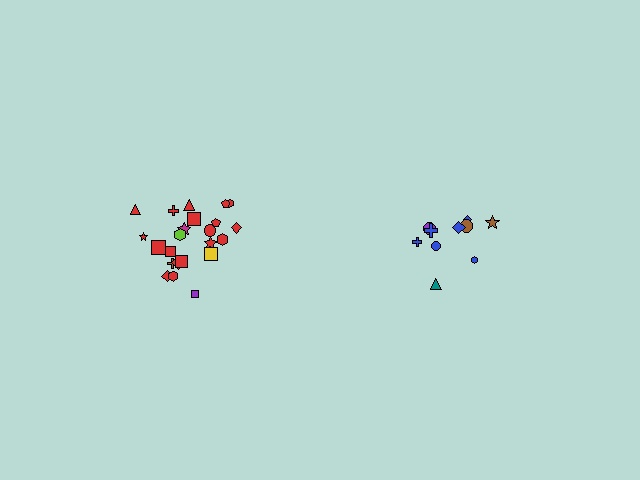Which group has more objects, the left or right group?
The left group.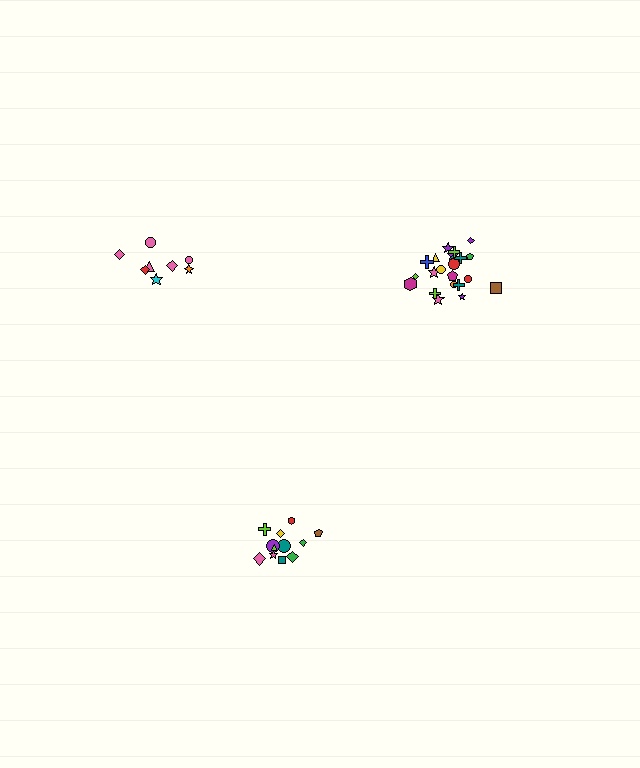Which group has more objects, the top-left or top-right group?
The top-right group.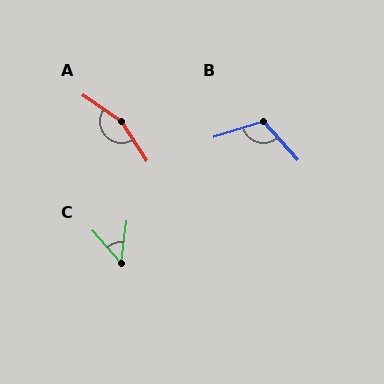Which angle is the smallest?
C, at approximately 49 degrees.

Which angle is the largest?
A, at approximately 158 degrees.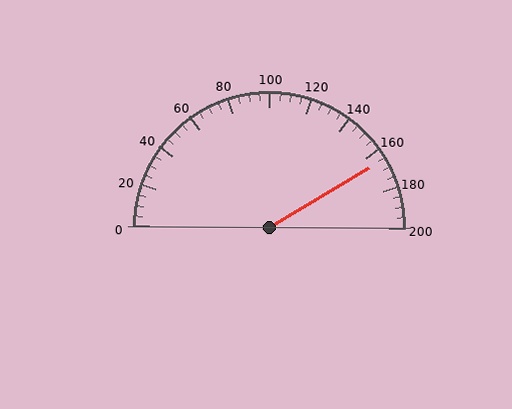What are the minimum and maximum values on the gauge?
The gauge ranges from 0 to 200.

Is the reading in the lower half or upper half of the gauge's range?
The reading is in the upper half of the range (0 to 200).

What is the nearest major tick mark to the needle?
The nearest major tick mark is 160.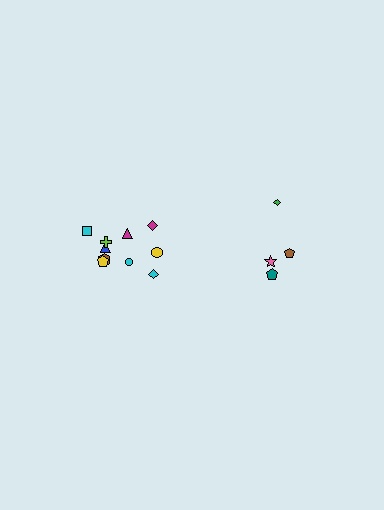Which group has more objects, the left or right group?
The left group.